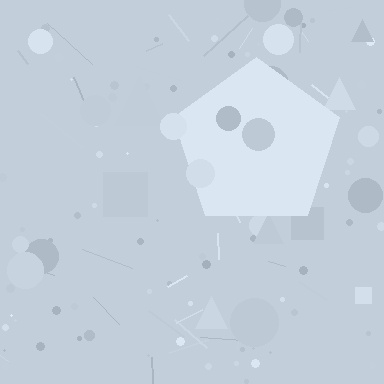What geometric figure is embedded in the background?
A pentagon is embedded in the background.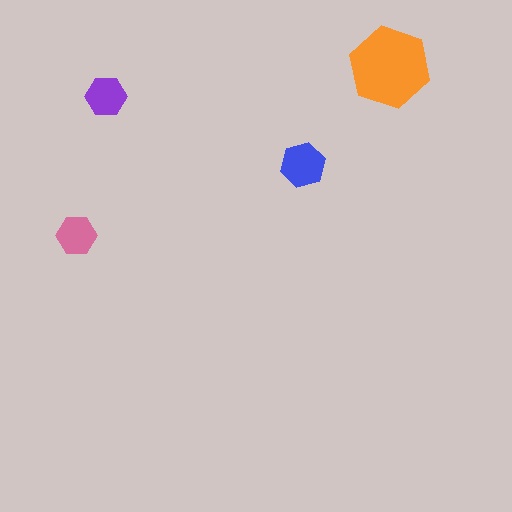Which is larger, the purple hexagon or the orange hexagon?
The orange one.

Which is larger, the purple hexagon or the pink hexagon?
The purple one.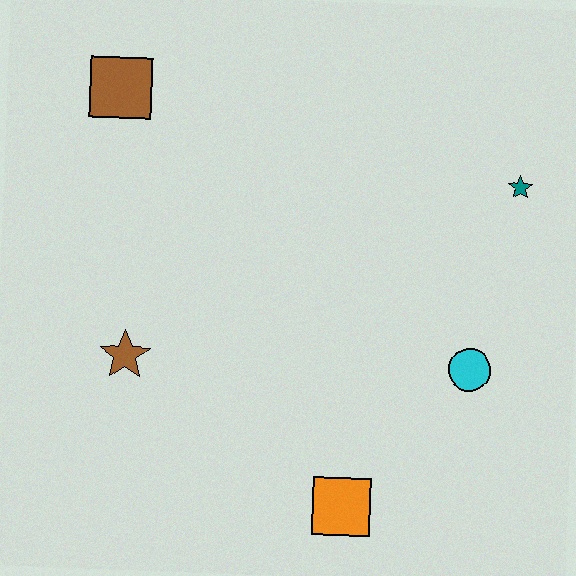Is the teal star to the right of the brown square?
Yes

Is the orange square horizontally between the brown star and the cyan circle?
Yes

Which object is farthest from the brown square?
The orange square is farthest from the brown square.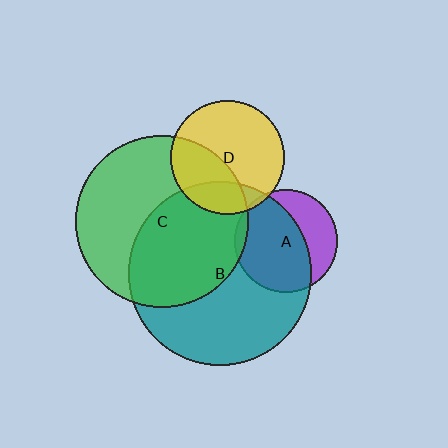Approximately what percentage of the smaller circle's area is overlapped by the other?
Approximately 65%.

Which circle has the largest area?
Circle B (teal).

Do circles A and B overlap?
Yes.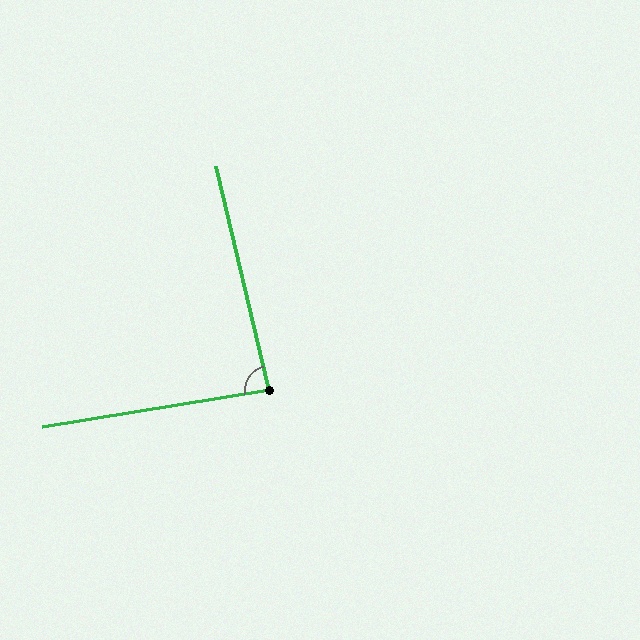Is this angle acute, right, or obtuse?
It is approximately a right angle.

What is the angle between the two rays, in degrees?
Approximately 86 degrees.